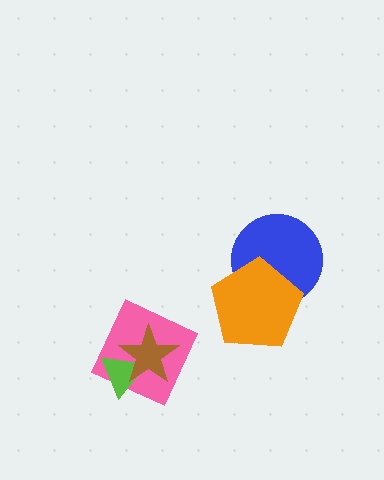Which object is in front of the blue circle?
The orange pentagon is in front of the blue circle.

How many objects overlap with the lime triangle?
2 objects overlap with the lime triangle.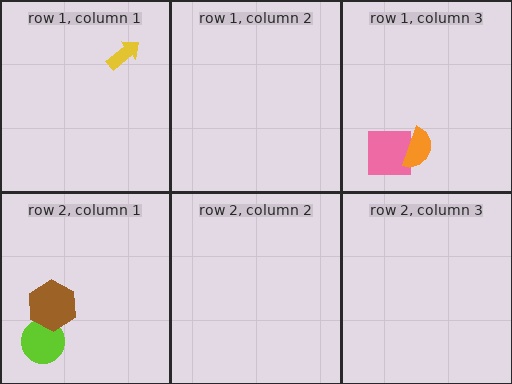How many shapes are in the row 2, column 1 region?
2.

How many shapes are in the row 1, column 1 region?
1.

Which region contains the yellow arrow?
The row 1, column 1 region.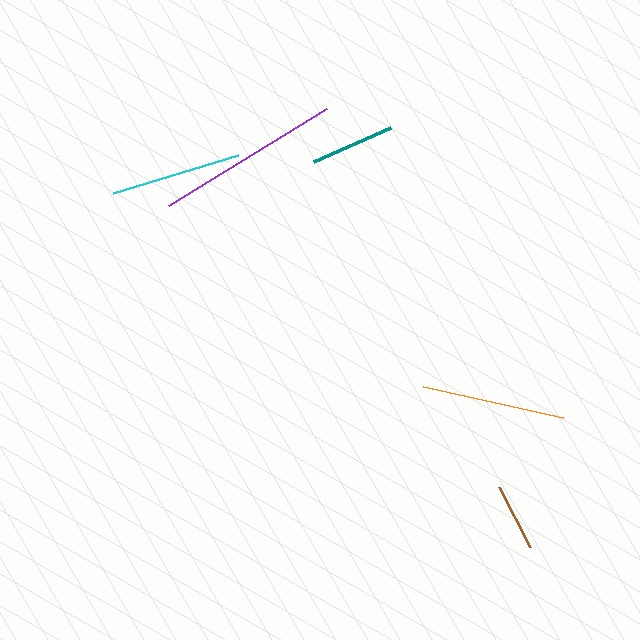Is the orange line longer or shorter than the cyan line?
The orange line is longer than the cyan line.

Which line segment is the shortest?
The brown line is the shortest at approximately 67 pixels.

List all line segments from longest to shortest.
From longest to shortest: purple, orange, cyan, teal, brown.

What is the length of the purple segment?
The purple segment is approximately 186 pixels long.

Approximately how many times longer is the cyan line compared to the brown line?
The cyan line is approximately 1.9 times the length of the brown line.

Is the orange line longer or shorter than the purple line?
The purple line is longer than the orange line.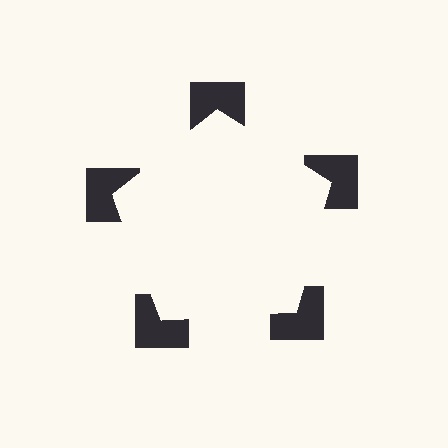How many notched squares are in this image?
There are 5 — one at each vertex of the illusory pentagon.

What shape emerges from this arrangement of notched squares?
An illusory pentagon — its edges are inferred from the aligned wedge cuts in the notched squares, not physically drawn.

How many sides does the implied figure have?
5 sides.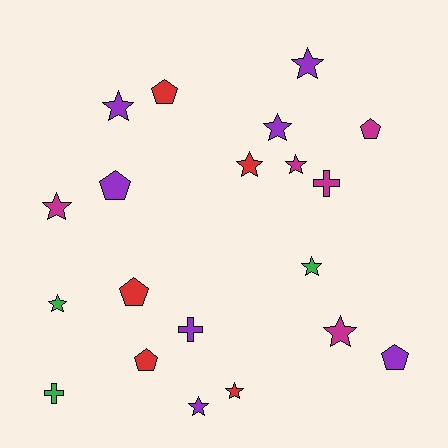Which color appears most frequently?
Purple, with 7 objects.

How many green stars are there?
There are 2 green stars.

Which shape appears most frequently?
Star, with 11 objects.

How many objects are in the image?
There are 20 objects.